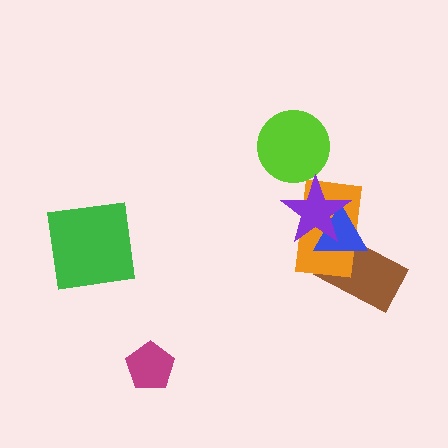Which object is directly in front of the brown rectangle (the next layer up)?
The orange rectangle is directly in front of the brown rectangle.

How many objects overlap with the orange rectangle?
3 objects overlap with the orange rectangle.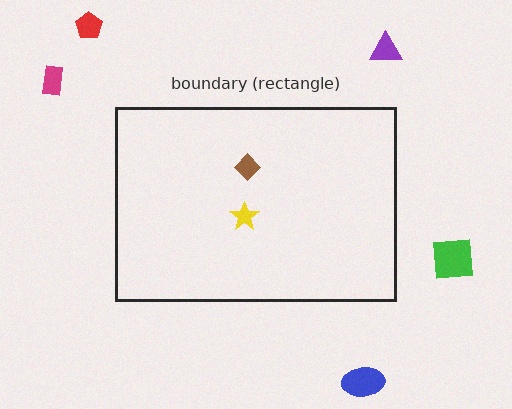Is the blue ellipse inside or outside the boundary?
Outside.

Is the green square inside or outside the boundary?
Outside.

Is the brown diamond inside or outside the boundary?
Inside.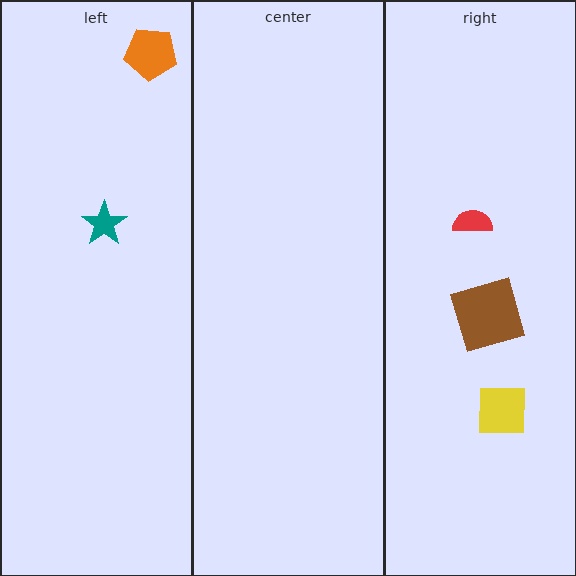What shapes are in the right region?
The yellow square, the brown square, the red semicircle.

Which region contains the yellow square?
The right region.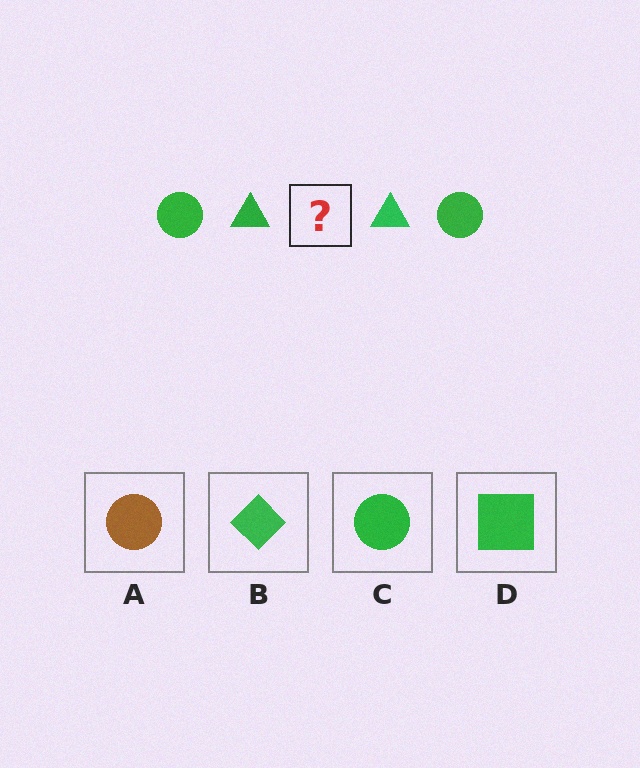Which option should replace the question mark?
Option C.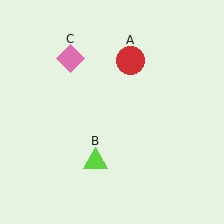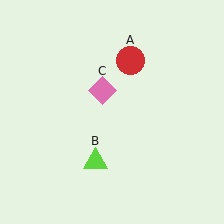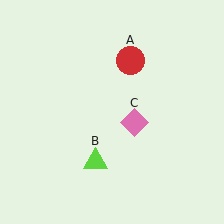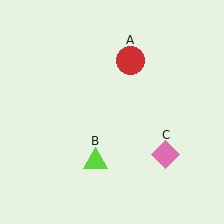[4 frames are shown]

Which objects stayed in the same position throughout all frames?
Red circle (object A) and lime triangle (object B) remained stationary.